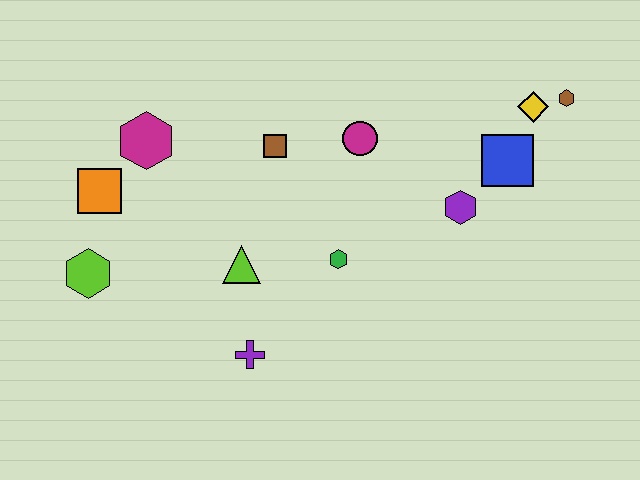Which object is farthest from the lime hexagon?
The brown hexagon is farthest from the lime hexagon.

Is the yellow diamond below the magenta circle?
No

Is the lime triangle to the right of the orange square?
Yes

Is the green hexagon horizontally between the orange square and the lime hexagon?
No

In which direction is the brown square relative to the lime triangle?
The brown square is above the lime triangle.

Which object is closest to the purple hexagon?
The blue square is closest to the purple hexagon.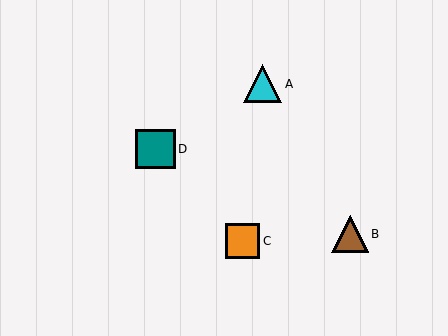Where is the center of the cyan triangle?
The center of the cyan triangle is at (262, 84).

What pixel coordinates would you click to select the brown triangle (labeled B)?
Click at (350, 234) to select the brown triangle B.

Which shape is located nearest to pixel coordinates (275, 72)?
The cyan triangle (labeled A) at (262, 84) is nearest to that location.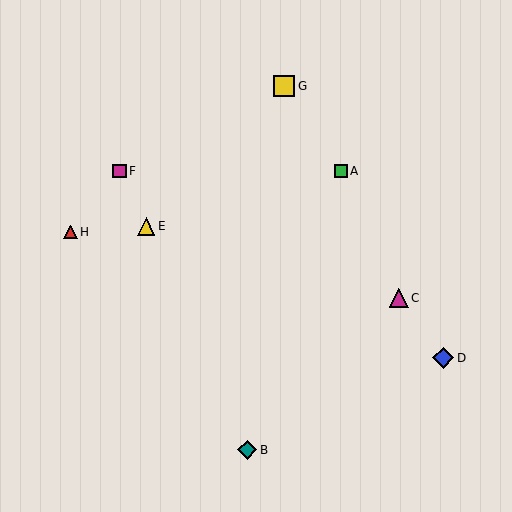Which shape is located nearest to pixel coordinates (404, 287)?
The magenta triangle (labeled C) at (399, 298) is nearest to that location.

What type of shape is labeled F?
Shape F is a magenta square.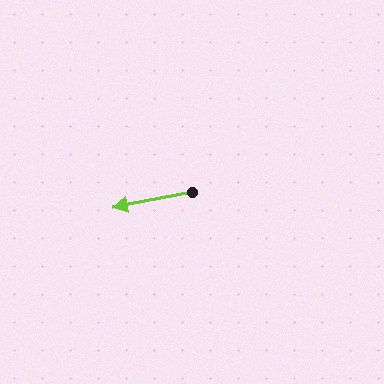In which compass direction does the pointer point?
West.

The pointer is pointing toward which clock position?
Roughly 9 o'clock.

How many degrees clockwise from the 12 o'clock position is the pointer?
Approximately 259 degrees.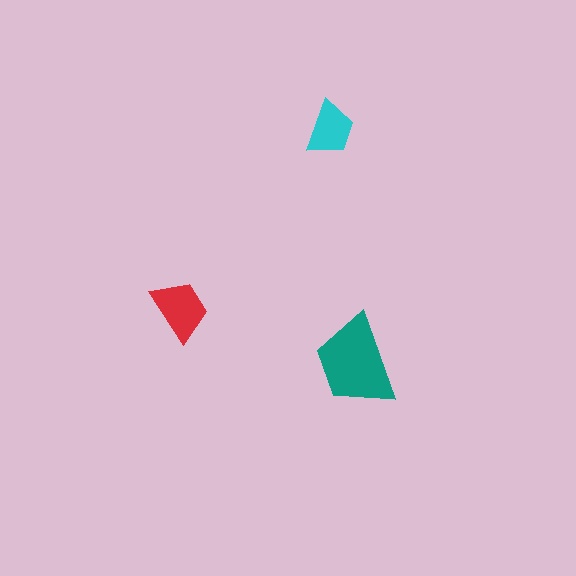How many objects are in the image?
There are 3 objects in the image.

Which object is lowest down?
The teal trapezoid is bottommost.